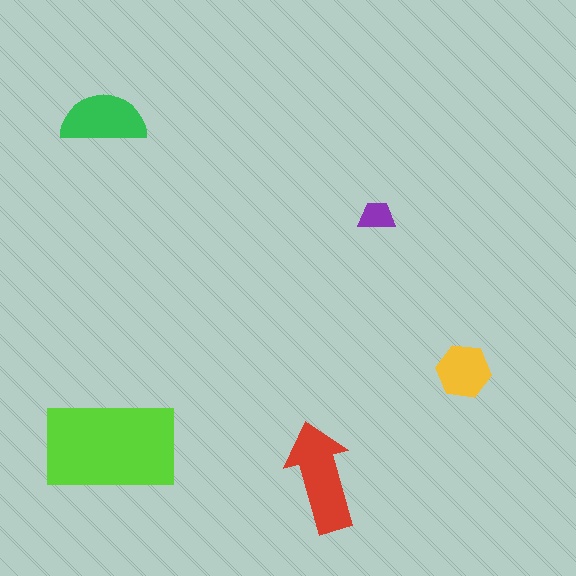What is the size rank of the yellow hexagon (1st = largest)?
4th.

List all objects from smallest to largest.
The purple trapezoid, the yellow hexagon, the green semicircle, the red arrow, the lime rectangle.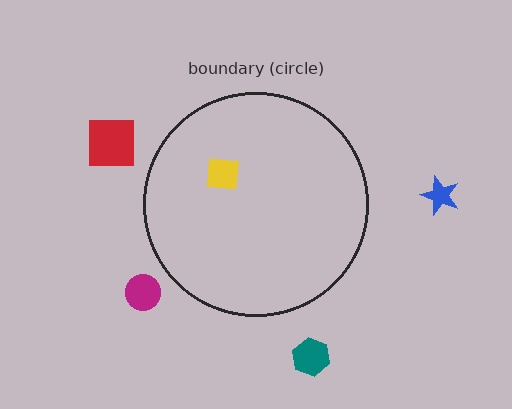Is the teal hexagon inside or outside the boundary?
Outside.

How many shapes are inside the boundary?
1 inside, 4 outside.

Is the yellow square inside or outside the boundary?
Inside.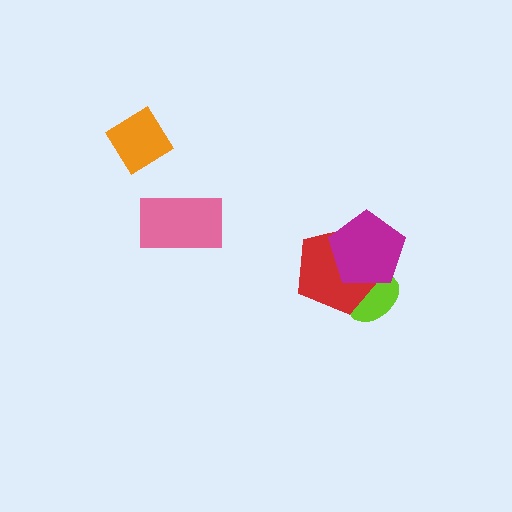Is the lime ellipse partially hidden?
Yes, it is partially covered by another shape.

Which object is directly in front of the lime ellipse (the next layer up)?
The red pentagon is directly in front of the lime ellipse.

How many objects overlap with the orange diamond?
0 objects overlap with the orange diamond.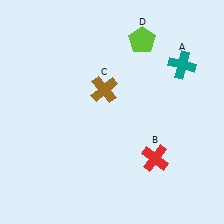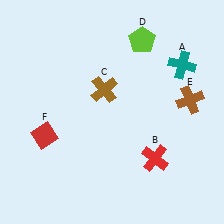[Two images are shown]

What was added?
A brown cross (E), a red diamond (F) were added in Image 2.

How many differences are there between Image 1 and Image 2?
There are 2 differences between the two images.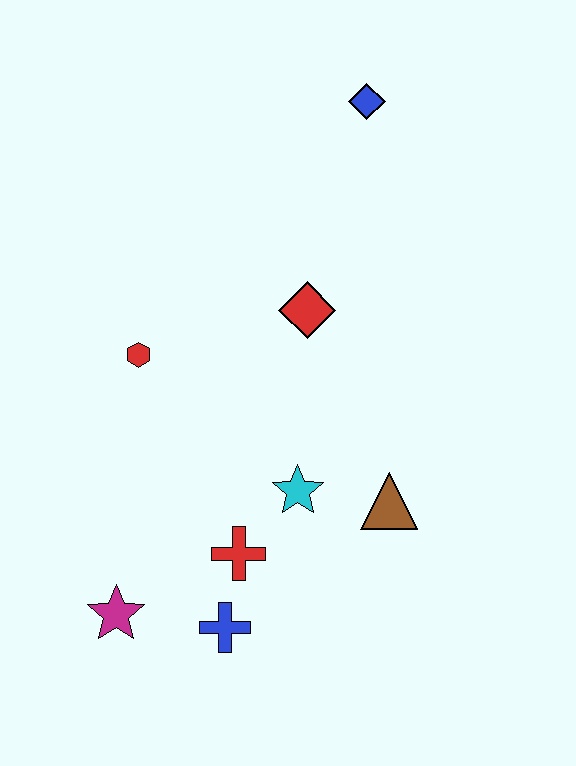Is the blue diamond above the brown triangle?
Yes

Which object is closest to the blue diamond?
The red diamond is closest to the blue diamond.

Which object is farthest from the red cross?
The blue diamond is farthest from the red cross.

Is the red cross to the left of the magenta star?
No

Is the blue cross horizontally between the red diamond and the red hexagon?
Yes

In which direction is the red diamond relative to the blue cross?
The red diamond is above the blue cross.